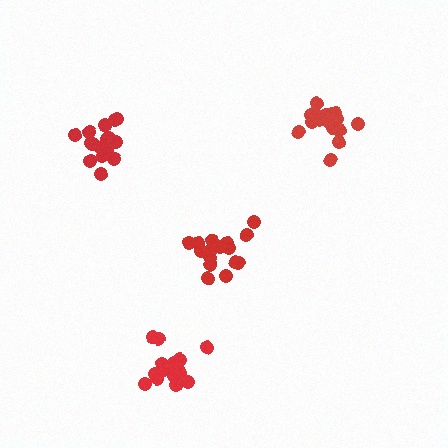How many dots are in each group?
Group 1: 16 dots, Group 2: 16 dots, Group 3: 17 dots, Group 4: 19 dots (68 total).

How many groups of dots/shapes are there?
There are 4 groups.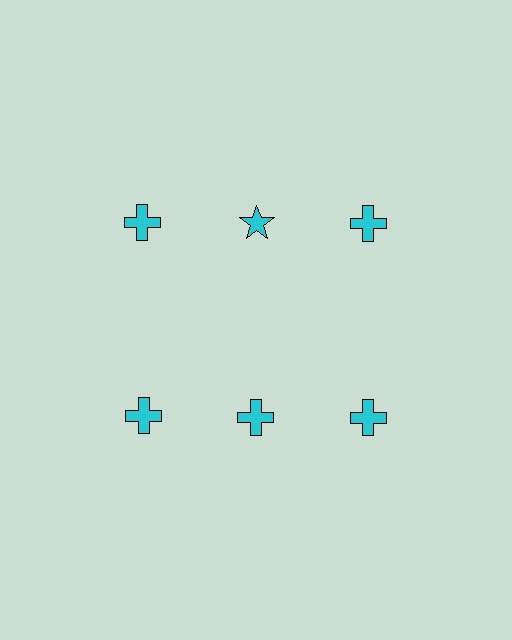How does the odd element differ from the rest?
It has a different shape: star instead of cross.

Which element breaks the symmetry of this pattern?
The cyan star in the top row, second from left column breaks the symmetry. All other shapes are cyan crosses.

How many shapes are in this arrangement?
There are 6 shapes arranged in a grid pattern.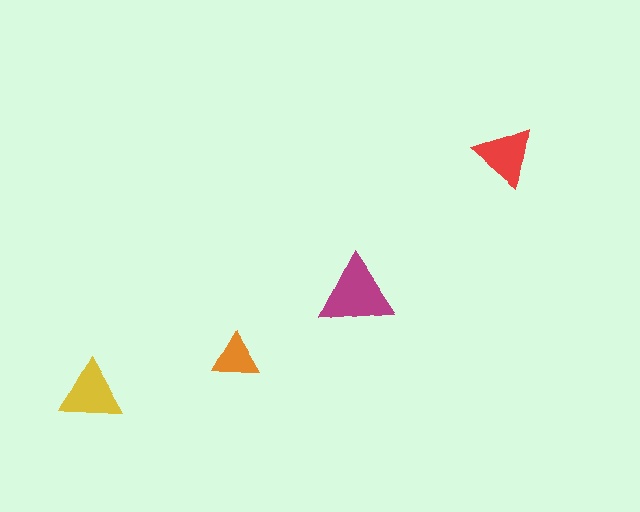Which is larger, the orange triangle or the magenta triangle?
The magenta one.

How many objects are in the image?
There are 4 objects in the image.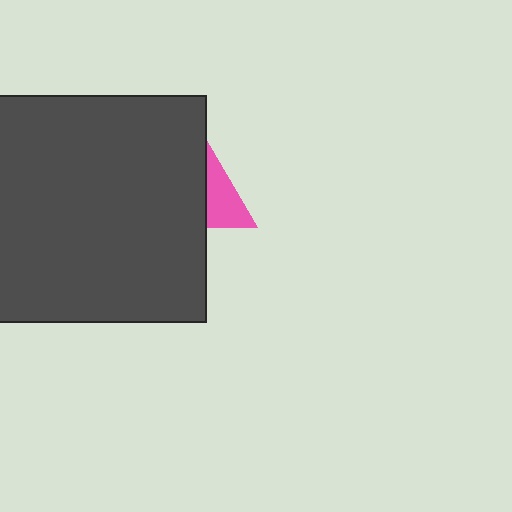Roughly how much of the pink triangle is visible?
A small part of it is visible (roughly 33%).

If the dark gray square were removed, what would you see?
You would see the complete pink triangle.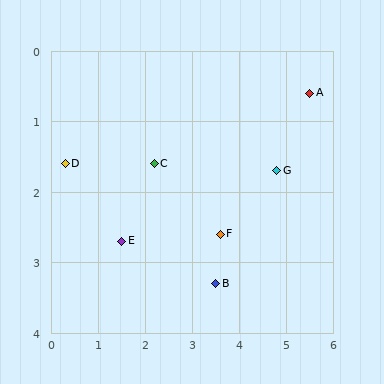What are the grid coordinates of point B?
Point B is at approximately (3.5, 3.3).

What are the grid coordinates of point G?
Point G is at approximately (4.8, 1.7).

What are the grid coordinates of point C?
Point C is at approximately (2.2, 1.6).